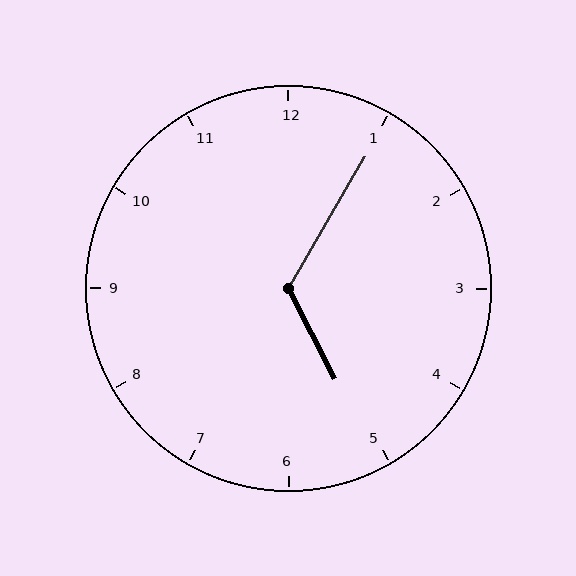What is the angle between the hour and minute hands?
Approximately 122 degrees.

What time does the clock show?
5:05.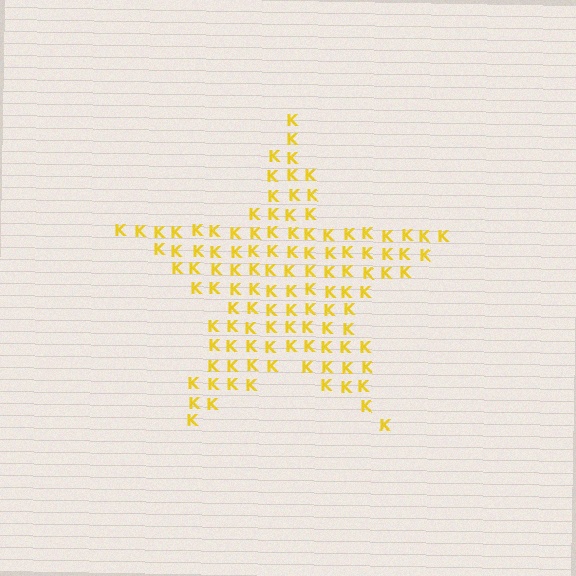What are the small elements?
The small elements are letter K's.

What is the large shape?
The large shape is a star.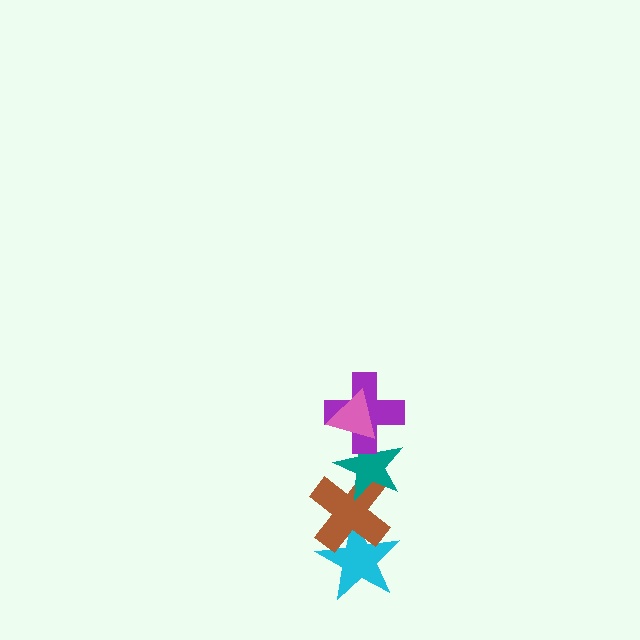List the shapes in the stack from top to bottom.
From top to bottom: the pink triangle, the purple cross, the teal star, the brown cross, the cyan star.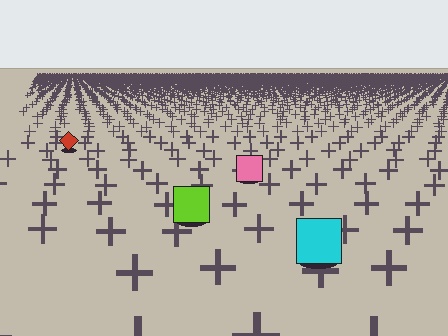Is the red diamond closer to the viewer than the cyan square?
No. The cyan square is closer — you can tell from the texture gradient: the ground texture is coarser near it.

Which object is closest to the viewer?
The cyan square is closest. The texture marks near it are larger and more spread out.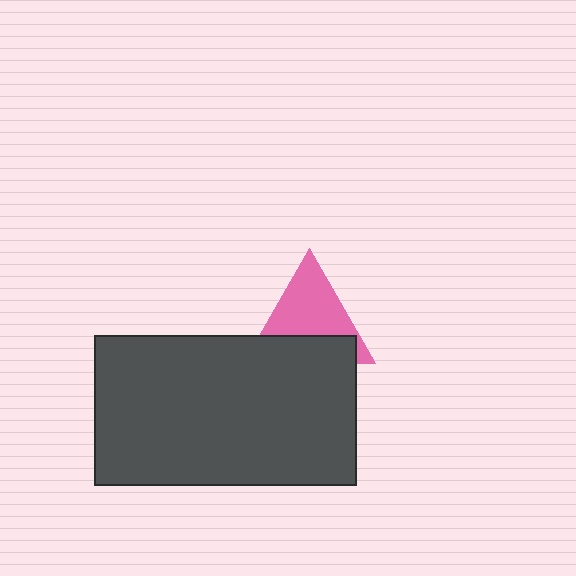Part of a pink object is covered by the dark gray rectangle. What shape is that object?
It is a triangle.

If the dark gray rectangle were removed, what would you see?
You would see the complete pink triangle.